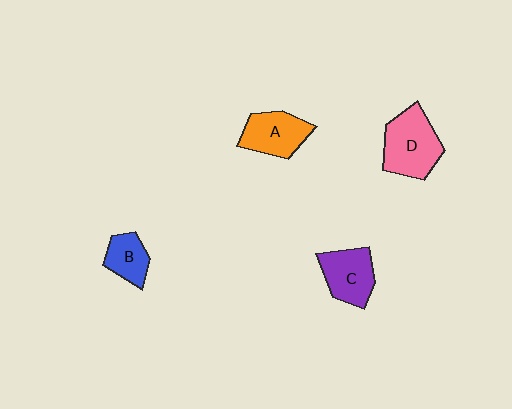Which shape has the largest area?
Shape D (pink).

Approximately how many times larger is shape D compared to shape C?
Approximately 1.3 times.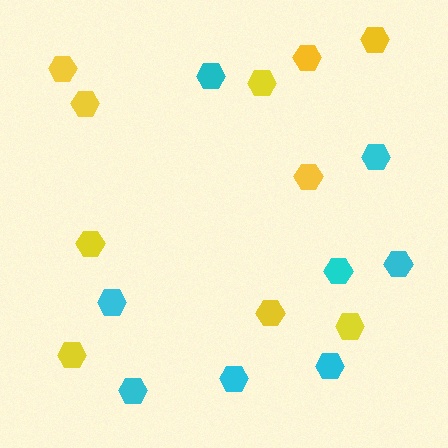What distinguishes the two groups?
There are 2 groups: one group of yellow hexagons (10) and one group of cyan hexagons (8).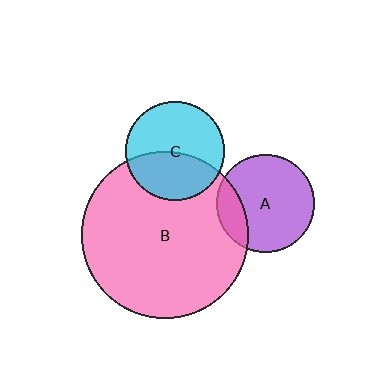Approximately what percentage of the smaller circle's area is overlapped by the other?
Approximately 40%.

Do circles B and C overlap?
Yes.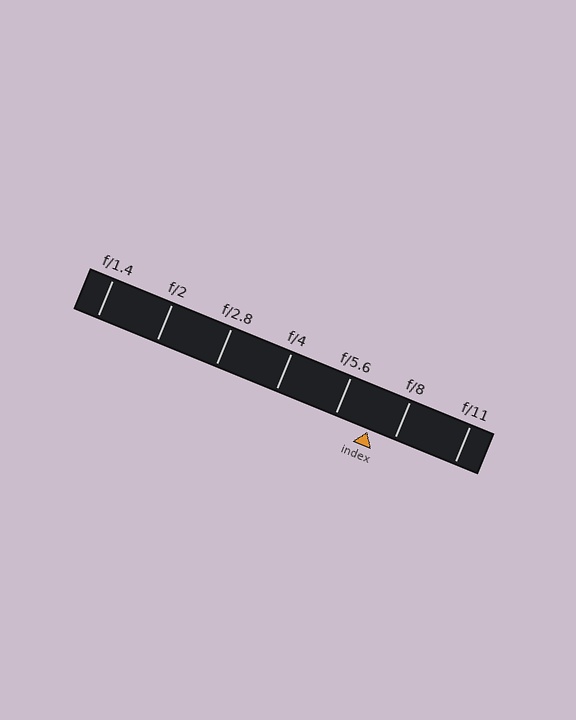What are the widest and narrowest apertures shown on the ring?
The widest aperture shown is f/1.4 and the narrowest is f/11.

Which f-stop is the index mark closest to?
The index mark is closest to f/8.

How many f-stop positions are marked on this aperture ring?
There are 7 f-stop positions marked.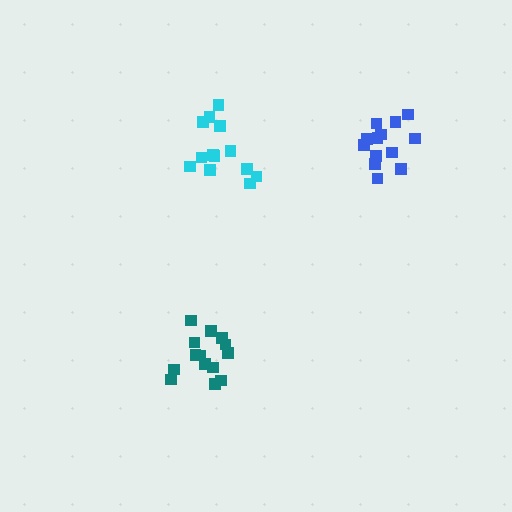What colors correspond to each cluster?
The clusters are colored: cyan, teal, blue.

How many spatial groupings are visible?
There are 3 spatial groupings.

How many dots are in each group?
Group 1: 13 dots, Group 2: 14 dots, Group 3: 13 dots (40 total).